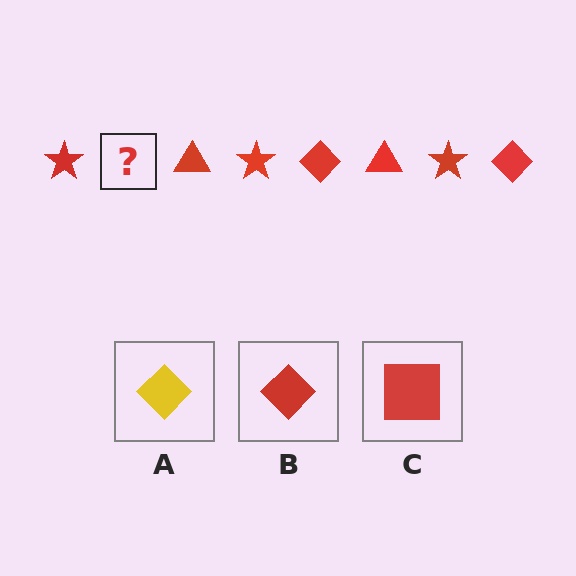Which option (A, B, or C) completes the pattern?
B.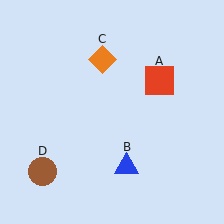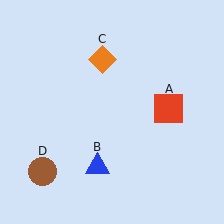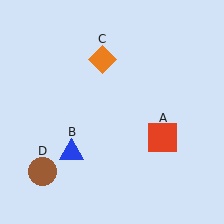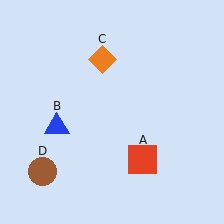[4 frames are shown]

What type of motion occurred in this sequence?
The red square (object A), blue triangle (object B) rotated clockwise around the center of the scene.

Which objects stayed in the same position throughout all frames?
Orange diamond (object C) and brown circle (object D) remained stationary.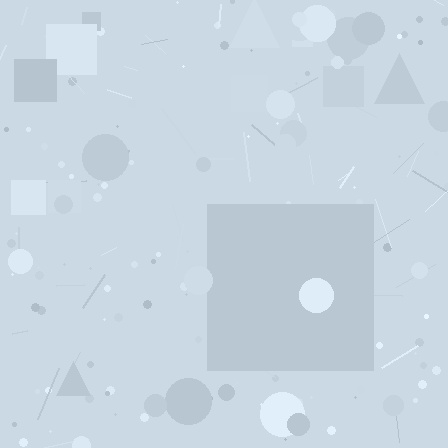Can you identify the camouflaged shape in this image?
The camouflaged shape is a square.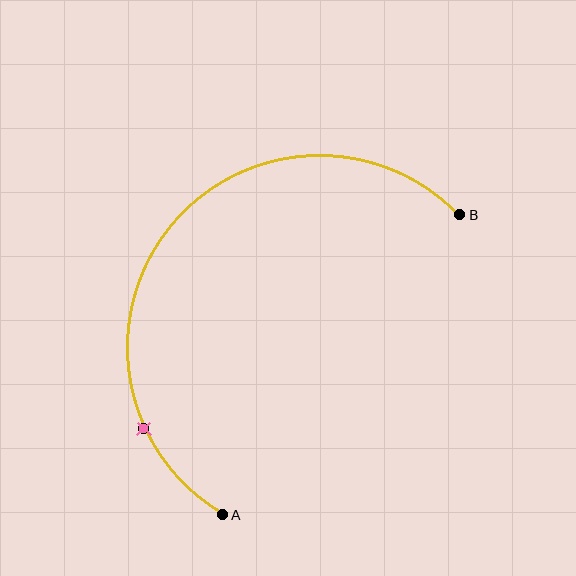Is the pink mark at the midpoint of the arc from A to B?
No. The pink mark lies on the arc but is closer to endpoint A. The arc midpoint would be at the point on the curve equidistant along the arc from both A and B.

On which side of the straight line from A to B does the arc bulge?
The arc bulges above and to the left of the straight line connecting A and B.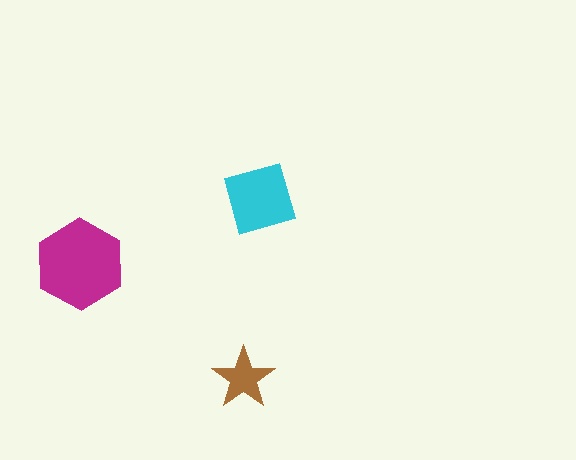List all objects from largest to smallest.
The magenta hexagon, the cyan square, the brown star.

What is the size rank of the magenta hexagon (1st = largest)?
1st.